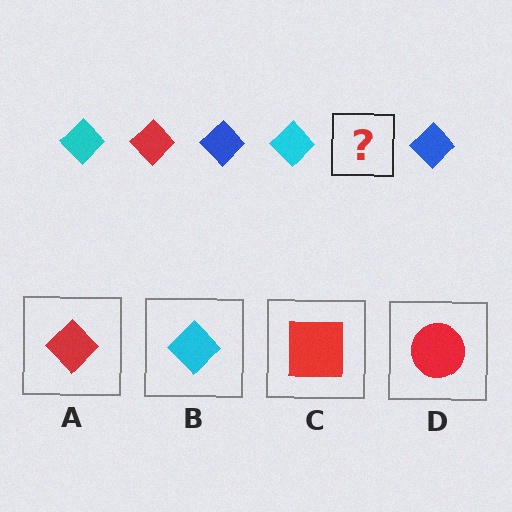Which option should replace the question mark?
Option A.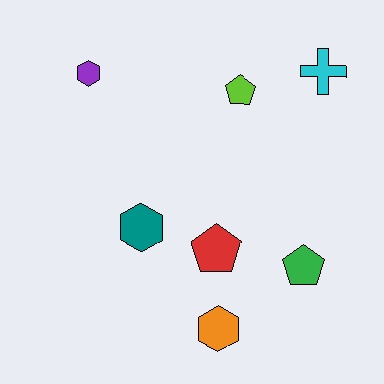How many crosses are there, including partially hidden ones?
There is 1 cross.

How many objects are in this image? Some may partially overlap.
There are 7 objects.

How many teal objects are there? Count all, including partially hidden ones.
There is 1 teal object.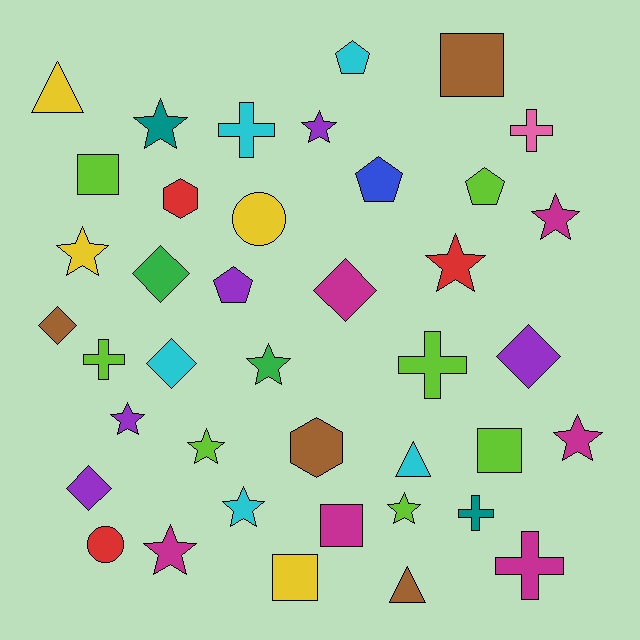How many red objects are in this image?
There are 3 red objects.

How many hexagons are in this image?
There are 2 hexagons.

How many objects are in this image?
There are 40 objects.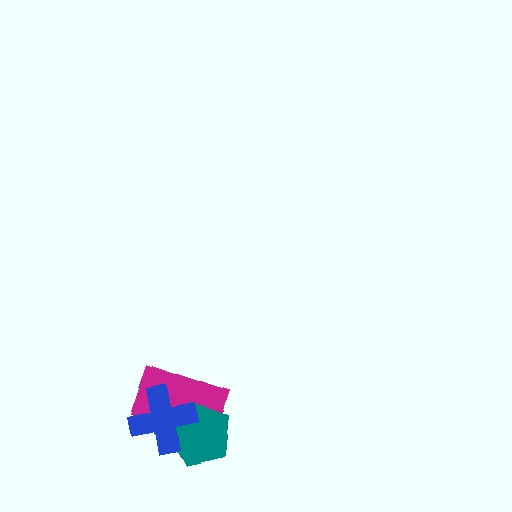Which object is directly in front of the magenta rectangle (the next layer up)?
The teal pentagon is directly in front of the magenta rectangle.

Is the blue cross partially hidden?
No, no other shape covers it.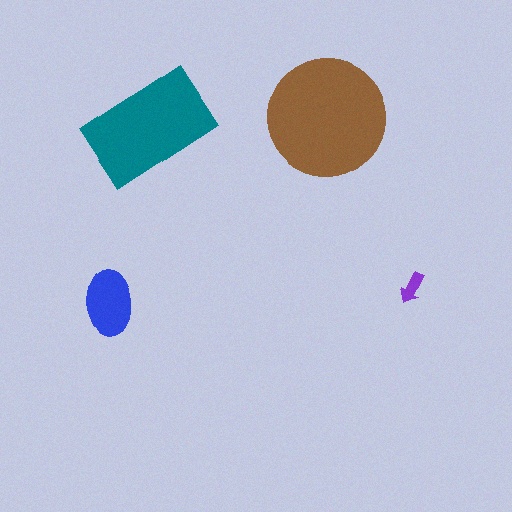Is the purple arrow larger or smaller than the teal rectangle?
Smaller.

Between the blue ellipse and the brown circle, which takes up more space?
The brown circle.